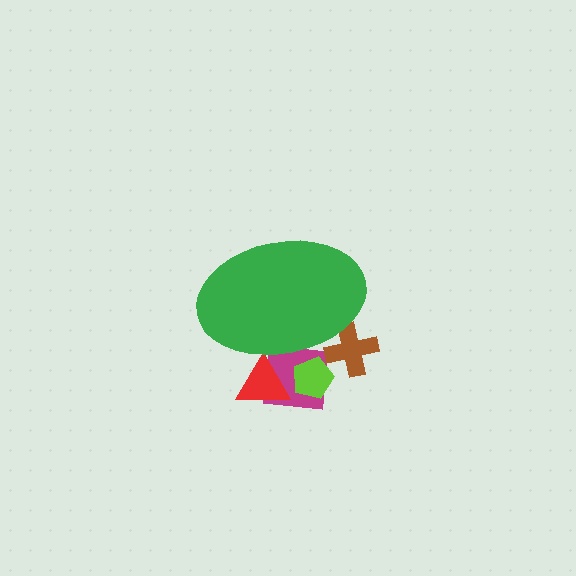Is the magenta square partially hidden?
Yes, the magenta square is partially hidden behind the green ellipse.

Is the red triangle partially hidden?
Yes, the red triangle is partially hidden behind the green ellipse.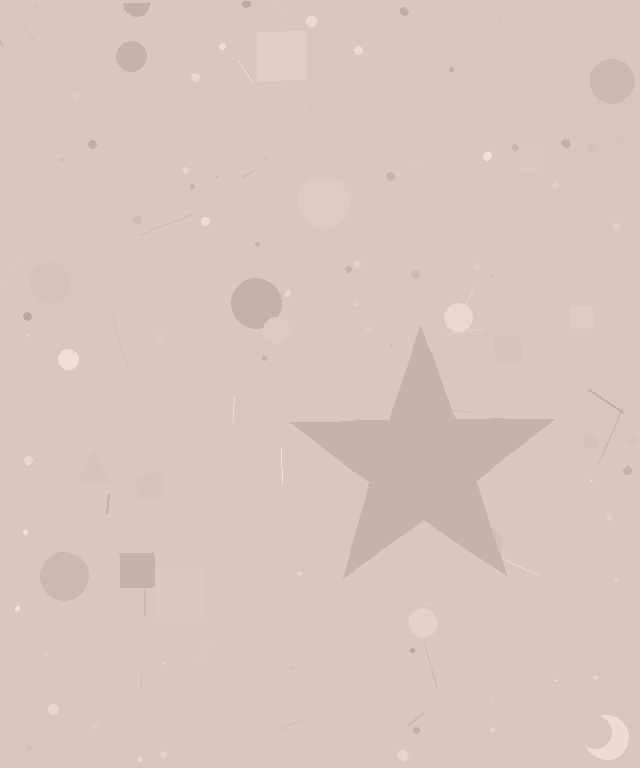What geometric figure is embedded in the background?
A star is embedded in the background.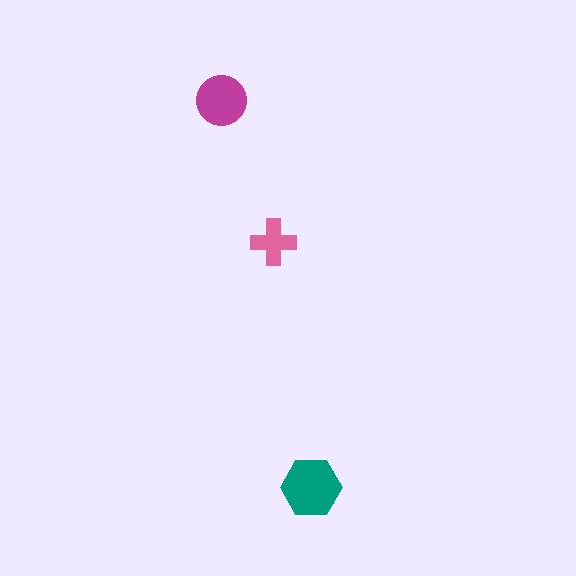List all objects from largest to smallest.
The teal hexagon, the magenta circle, the pink cross.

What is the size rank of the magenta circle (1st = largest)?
2nd.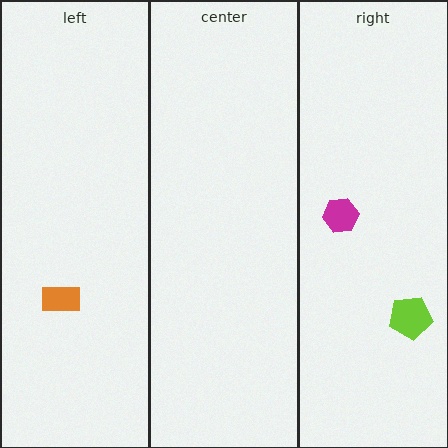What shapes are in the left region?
The orange rectangle.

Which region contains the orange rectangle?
The left region.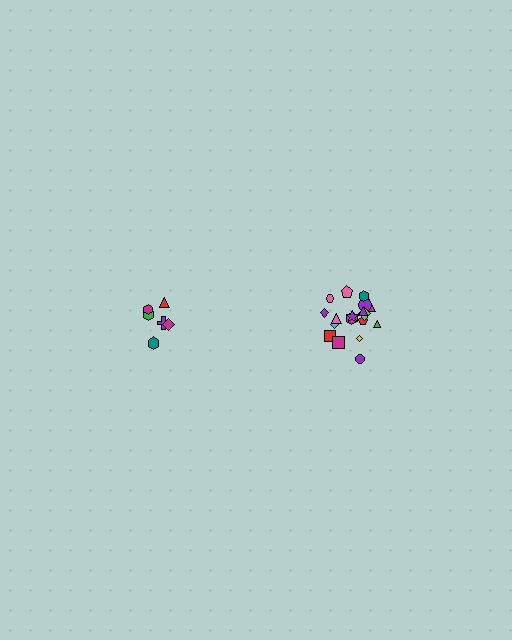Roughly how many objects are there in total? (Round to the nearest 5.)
Roughly 25 objects in total.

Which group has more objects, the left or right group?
The right group.